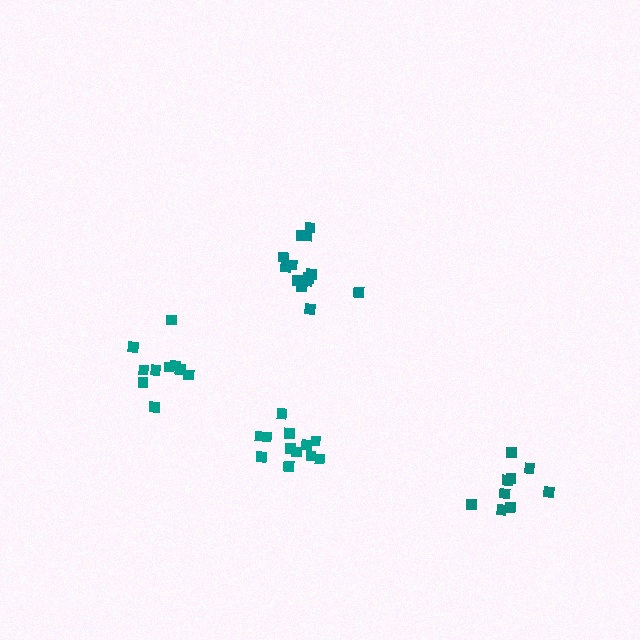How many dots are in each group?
Group 1: 13 dots, Group 2: 10 dots, Group 3: 12 dots, Group 4: 9 dots (44 total).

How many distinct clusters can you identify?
There are 4 distinct clusters.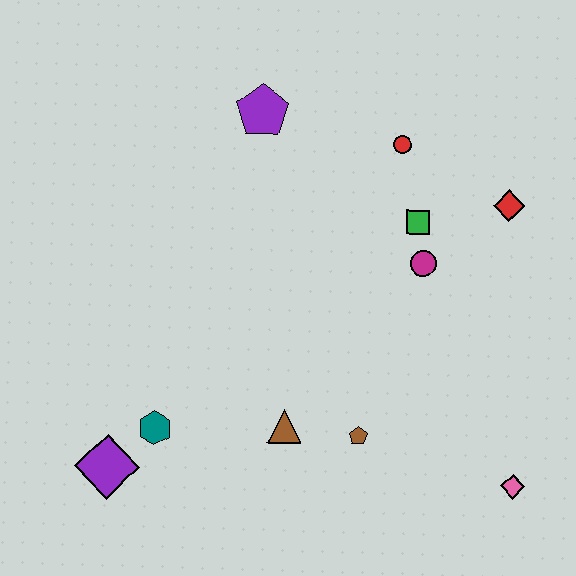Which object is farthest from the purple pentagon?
The pink diamond is farthest from the purple pentagon.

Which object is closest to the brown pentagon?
The brown triangle is closest to the brown pentagon.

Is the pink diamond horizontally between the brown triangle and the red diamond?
No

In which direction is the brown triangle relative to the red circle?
The brown triangle is below the red circle.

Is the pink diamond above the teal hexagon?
No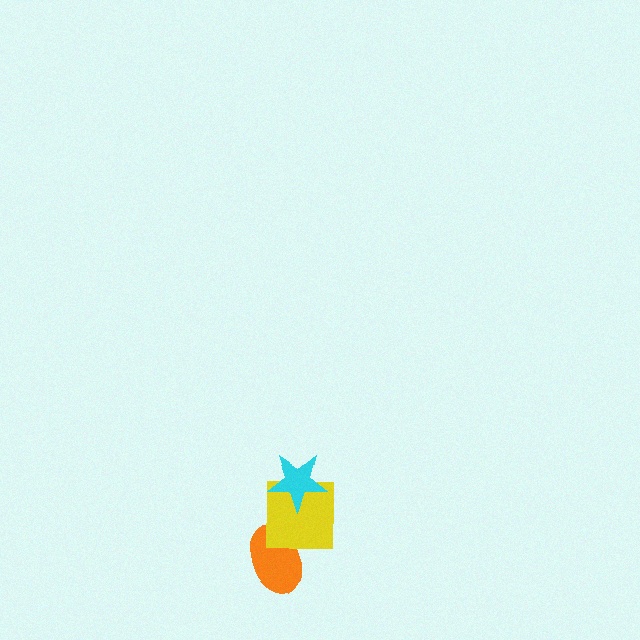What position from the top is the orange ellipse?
The orange ellipse is 3rd from the top.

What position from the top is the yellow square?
The yellow square is 2nd from the top.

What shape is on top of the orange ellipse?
The yellow square is on top of the orange ellipse.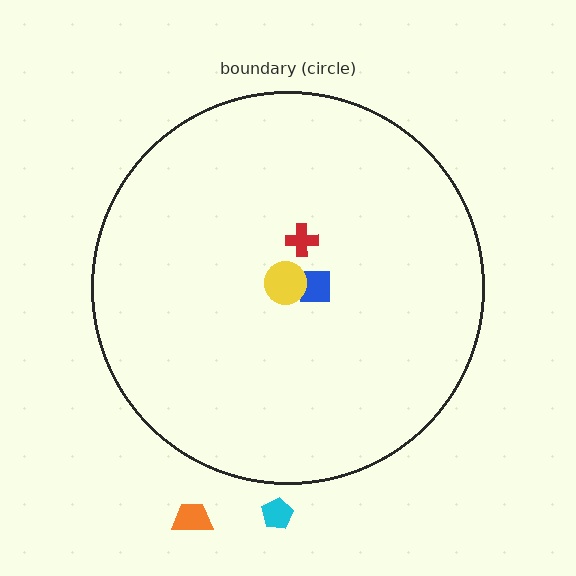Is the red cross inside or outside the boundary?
Inside.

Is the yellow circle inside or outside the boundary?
Inside.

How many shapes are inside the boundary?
3 inside, 2 outside.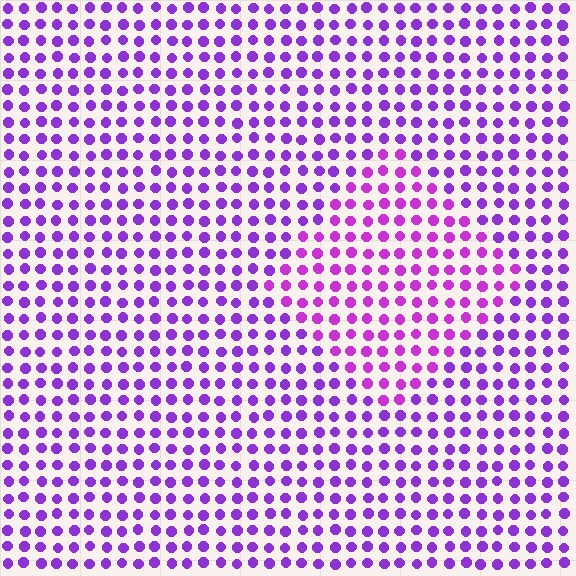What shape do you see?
I see a diamond.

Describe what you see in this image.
The image is filled with small purple elements in a uniform arrangement. A diamond-shaped region is visible where the elements are tinted to a slightly different hue, forming a subtle color boundary.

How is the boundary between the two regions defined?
The boundary is defined purely by a slight shift in hue (about 22 degrees). Spacing, size, and orientation are identical on both sides.